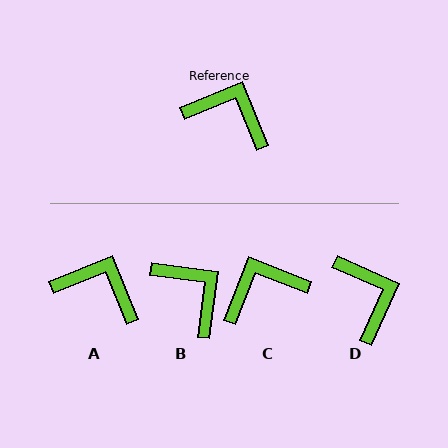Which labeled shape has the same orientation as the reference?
A.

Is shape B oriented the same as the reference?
No, it is off by about 30 degrees.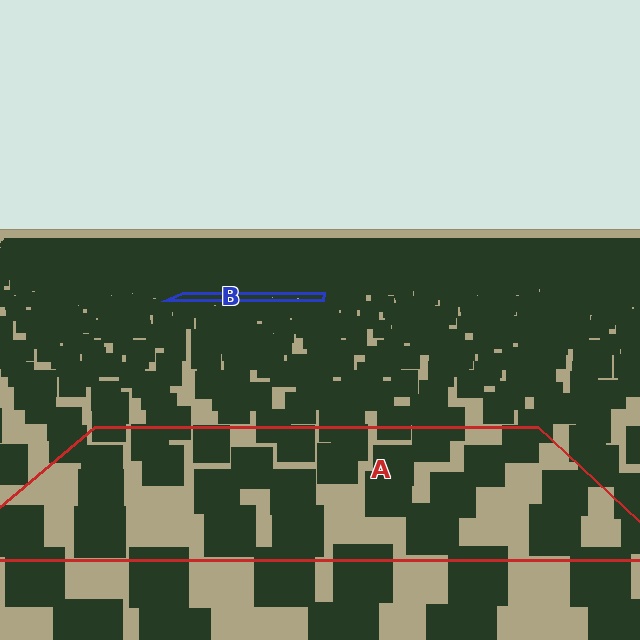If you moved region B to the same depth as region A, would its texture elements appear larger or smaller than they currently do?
They would appear larger. At a closer depth, the same texture elements are projected at a bigger on-screen size.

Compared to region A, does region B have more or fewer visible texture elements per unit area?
Region B has more texture elements per unit area — they are packed more densely because it is farther away.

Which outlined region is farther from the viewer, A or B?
Region B is farther from the viewer — the texture elements inside it appear smaller and more densely packed.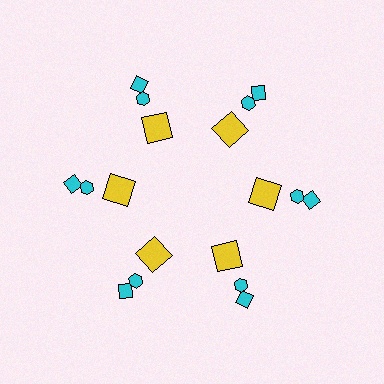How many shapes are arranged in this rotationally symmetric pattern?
There are 18 shapes, arranged in 6 groups of 3.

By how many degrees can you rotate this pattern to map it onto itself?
The pattern maps onto itself every 60 degrees of rotation.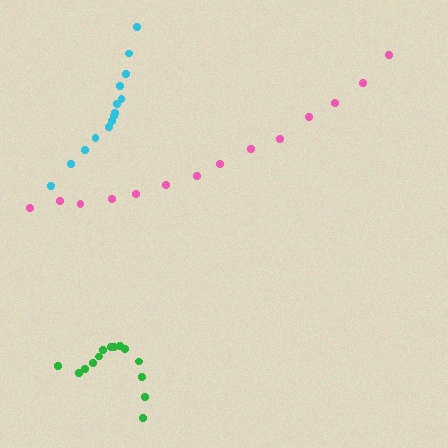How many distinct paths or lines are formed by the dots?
There are 3 distinct paths.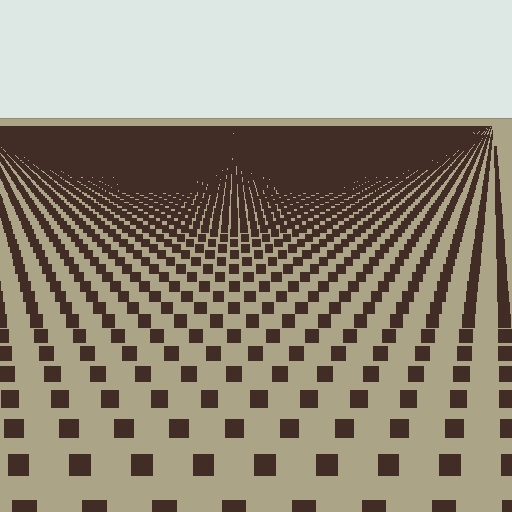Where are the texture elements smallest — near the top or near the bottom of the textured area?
Near the top.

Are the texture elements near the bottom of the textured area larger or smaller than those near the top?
Larger. Near the bottom, elements are closer to the viewer and appear at a bigger on-screen size.